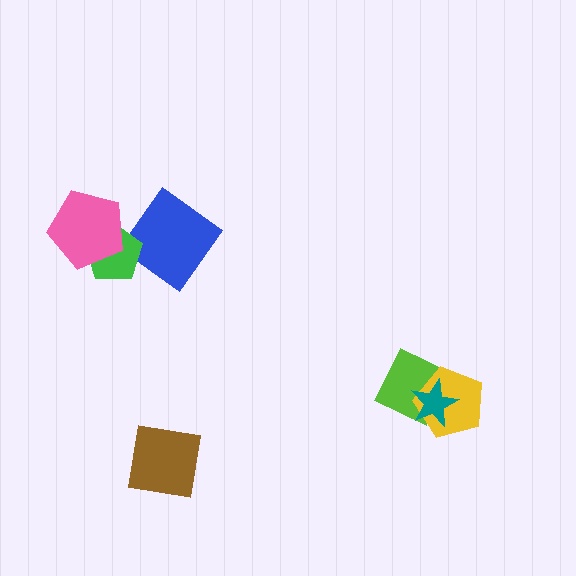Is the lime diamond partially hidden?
Yes, it is partially covered by another shape.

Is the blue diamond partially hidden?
Yes, it is partially covered by another shape.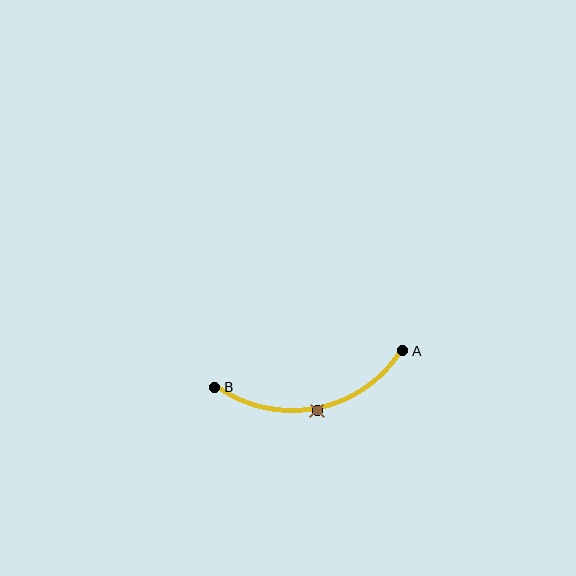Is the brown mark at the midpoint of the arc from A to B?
Yes. The brown mark lies on the arc at equal arc-length from both A and B — it is the arc midpoint.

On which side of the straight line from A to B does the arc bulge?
The arc bulges below the straight line connecting A and B.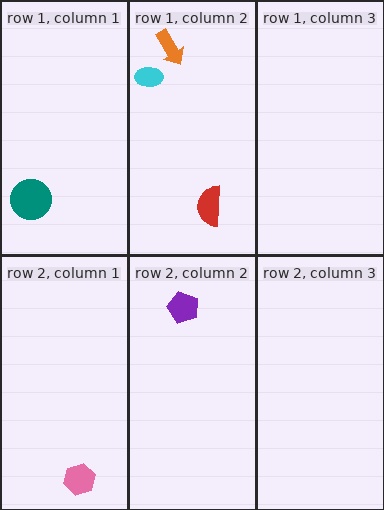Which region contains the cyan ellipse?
The row 1, column 2 region.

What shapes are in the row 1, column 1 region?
The teal circle.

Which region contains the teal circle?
The row 1, column 1 region.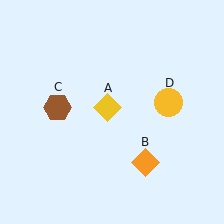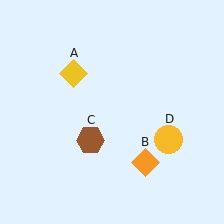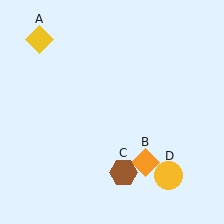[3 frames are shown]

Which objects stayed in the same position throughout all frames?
Orange diamond (object B) remained stationary.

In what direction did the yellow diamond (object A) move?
The yellow diamond (object A) moved up and to the left.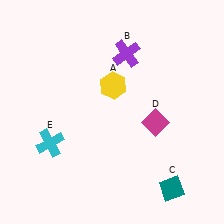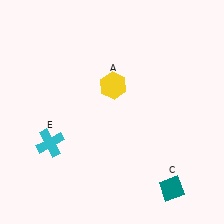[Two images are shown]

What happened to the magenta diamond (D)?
The magenta diamond (D) was removed in Image 2. It was in the bottom-right area of Image 1.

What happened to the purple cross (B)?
The purple cross (B) was removed in Image 2. It was in the top-right area of Image 1.